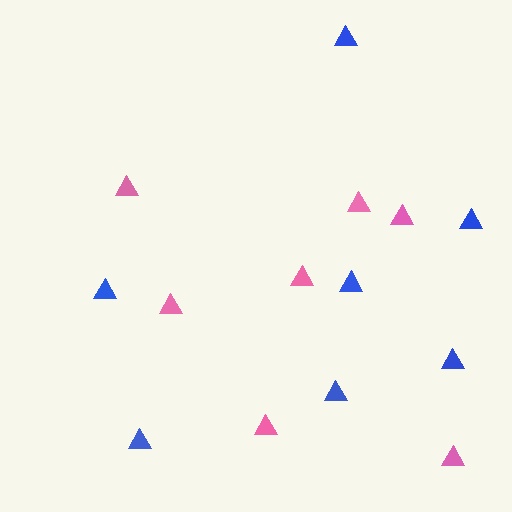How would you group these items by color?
There are 2 groups: one group of pink triangles (7) and one group of blue triangles (7).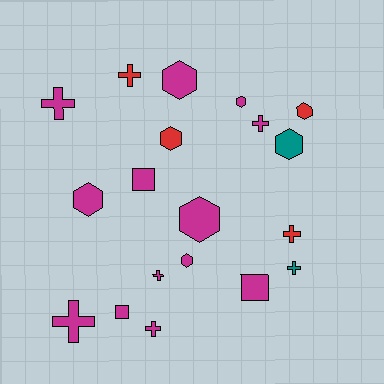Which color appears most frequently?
Magenta, with 13 objects.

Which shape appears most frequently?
Cross, with 8 objects.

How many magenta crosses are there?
There are 5 magenta crosses.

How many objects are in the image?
There are 19 objects.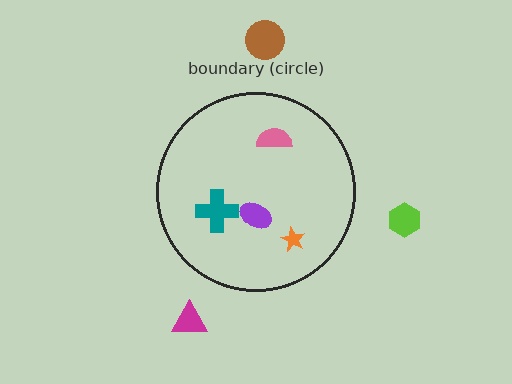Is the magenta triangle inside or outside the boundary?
Outside.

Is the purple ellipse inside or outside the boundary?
Inside.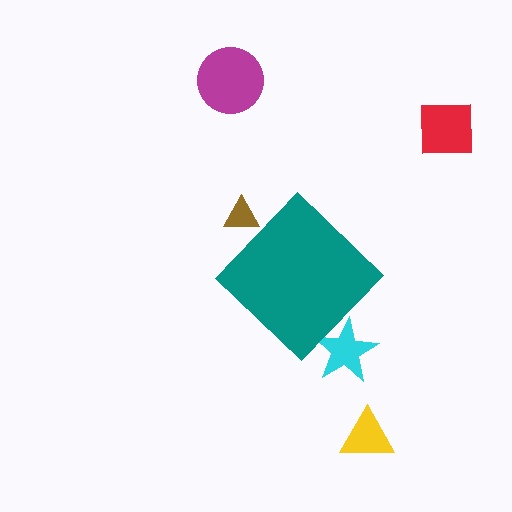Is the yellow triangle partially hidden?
No, the yellow triangle is fully visible.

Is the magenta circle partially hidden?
No, the magenta circle is fully visible.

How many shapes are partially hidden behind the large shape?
2 shapes are partially hidden.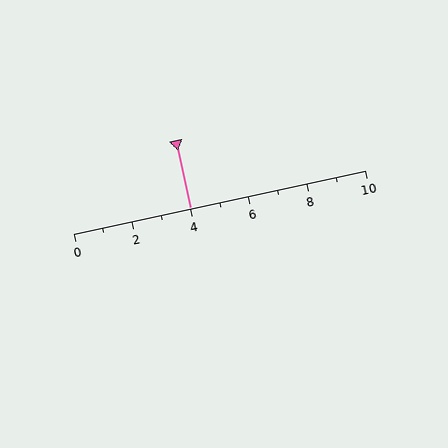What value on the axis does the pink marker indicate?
The marker indicates approximately 4.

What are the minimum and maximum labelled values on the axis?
The axis runs from 0 to 10.